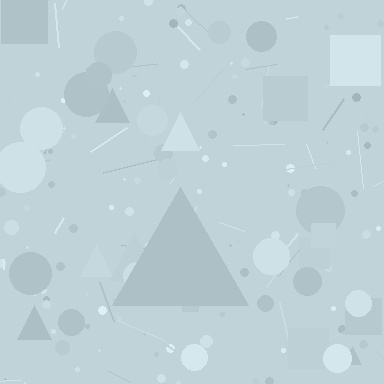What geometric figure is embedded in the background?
A triangle is embedded in the background.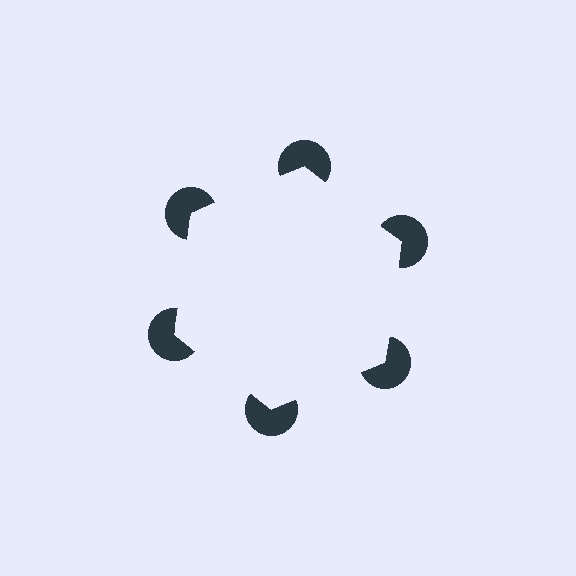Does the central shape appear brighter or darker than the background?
It typically appears slightly brighter than the background, even though no actual brightness change is drawn.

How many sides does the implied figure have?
6 sides.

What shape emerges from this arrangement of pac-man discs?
An illusory hexagon — its edges are inferred from the aligned wedge cuts in the pac-man discs, not physically drawn.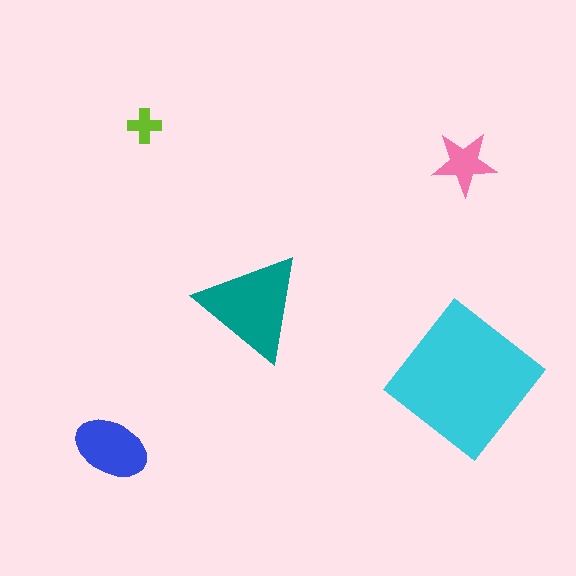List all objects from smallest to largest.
The lime cross, the pink star, the blue ellipse, the teal triangle, the cyan diamond.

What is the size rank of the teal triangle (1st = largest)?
2nd.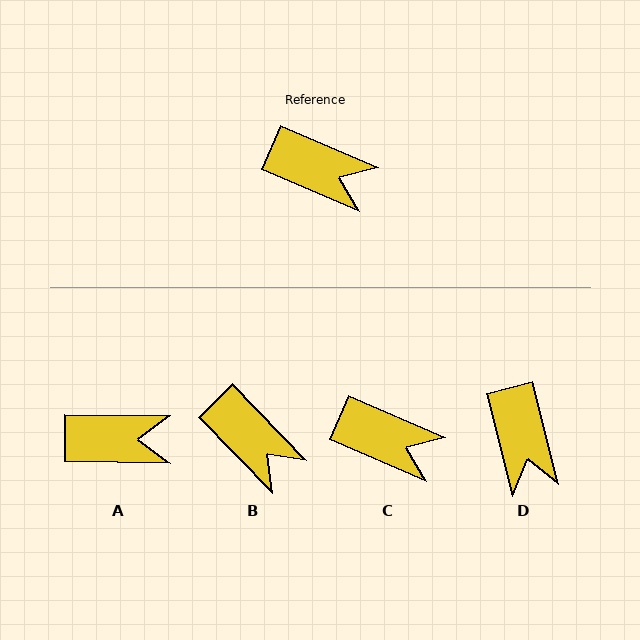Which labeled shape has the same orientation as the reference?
C.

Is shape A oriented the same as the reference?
No, it is off by about 22 degrees.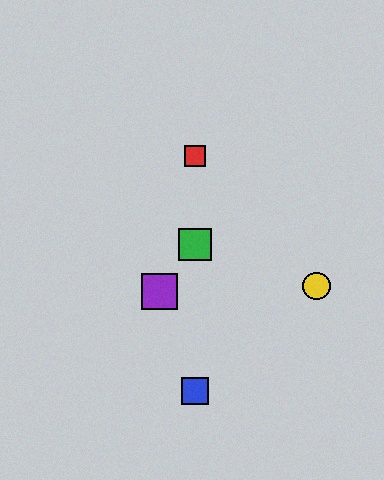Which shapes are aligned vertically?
The red square, the blue square, the green square are aligned vertically.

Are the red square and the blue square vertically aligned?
Yes, both are at x≈195.